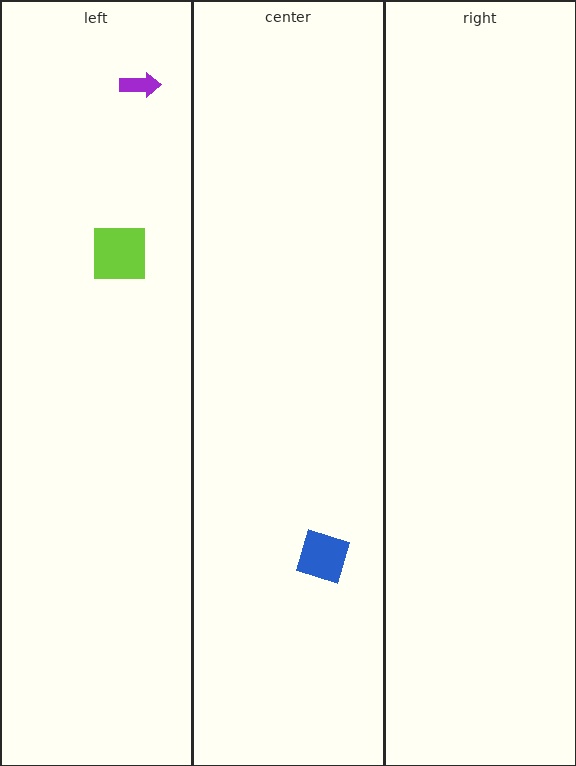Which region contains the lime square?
The left region.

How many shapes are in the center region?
1.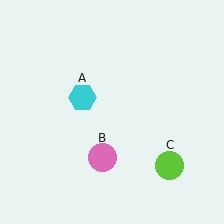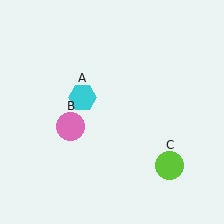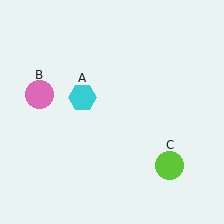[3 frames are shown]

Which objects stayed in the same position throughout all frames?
Cyan hexagon (object A) and lime circle (object C) remained stationary.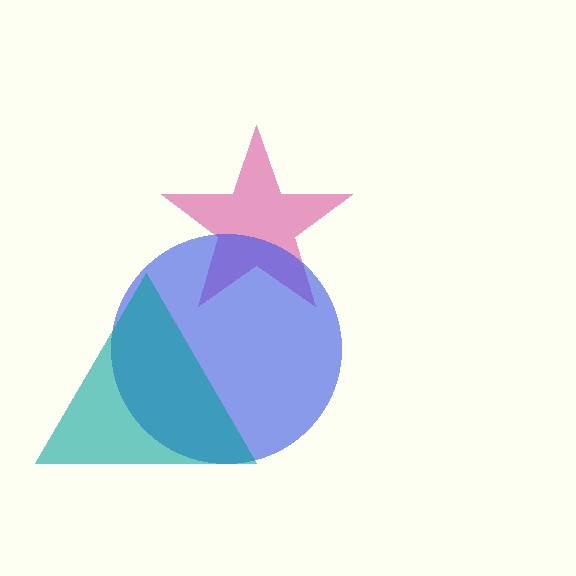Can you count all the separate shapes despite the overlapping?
Yes, there are 3 separate shapes.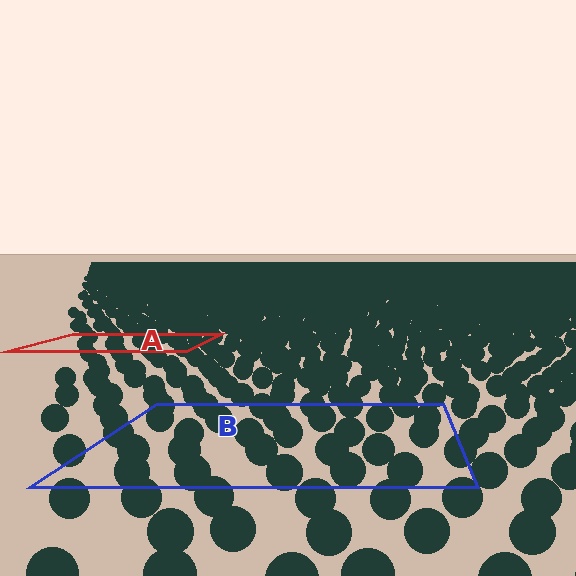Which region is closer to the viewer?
Region B is closer. The texture elements there are larger and more spread out.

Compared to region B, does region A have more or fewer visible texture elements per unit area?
Region A has more texture elements per unit area — they are packed more densely because it is farther away.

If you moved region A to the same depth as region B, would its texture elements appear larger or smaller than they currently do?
They would appear larger. At a closer depth, the same texture elements are projected at a bigger on-screen size.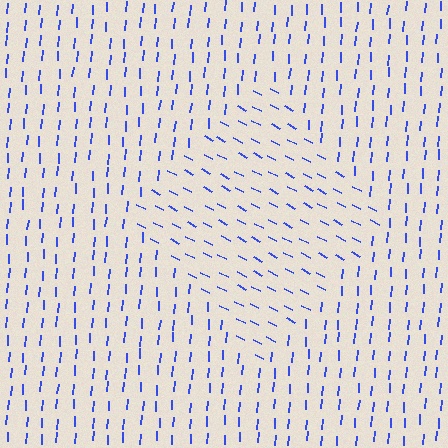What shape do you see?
I see a diamond.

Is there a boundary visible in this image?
Yes, there is a texture boundary formed by a change in line orientation.